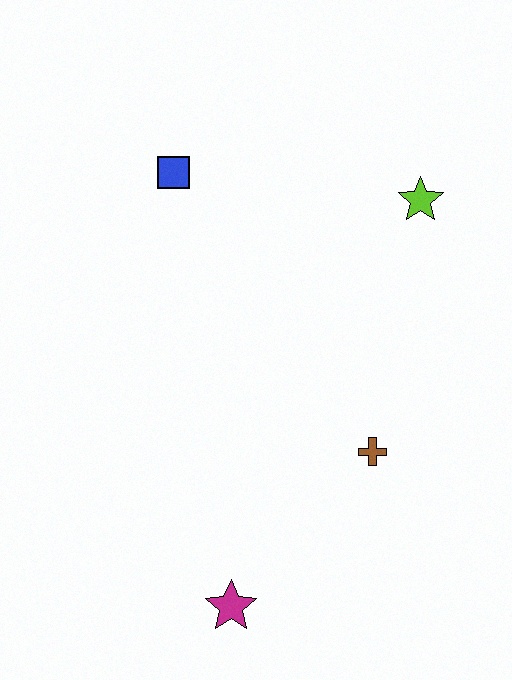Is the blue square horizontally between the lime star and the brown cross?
No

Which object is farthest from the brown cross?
The blue square is farthest from the brown cross.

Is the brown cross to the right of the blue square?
Yes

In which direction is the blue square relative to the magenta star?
The blue square is above the magenta star.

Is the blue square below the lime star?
No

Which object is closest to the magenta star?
The brown cross is closest to the magenta star.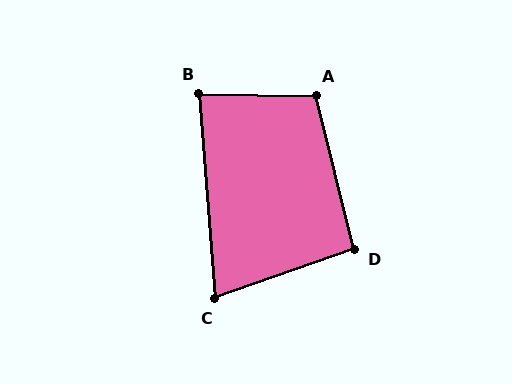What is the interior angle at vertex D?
Approximately 95 degrees (obtuse).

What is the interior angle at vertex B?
Approximately 85 degrees (acute).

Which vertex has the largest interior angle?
A, at approximately 105 degrees.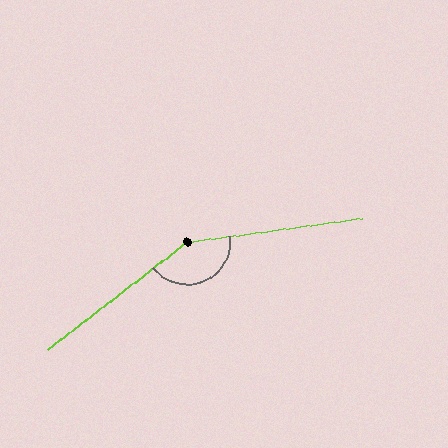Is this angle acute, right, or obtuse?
It is obtuse.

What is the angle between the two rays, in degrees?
Approximately 150 degrees.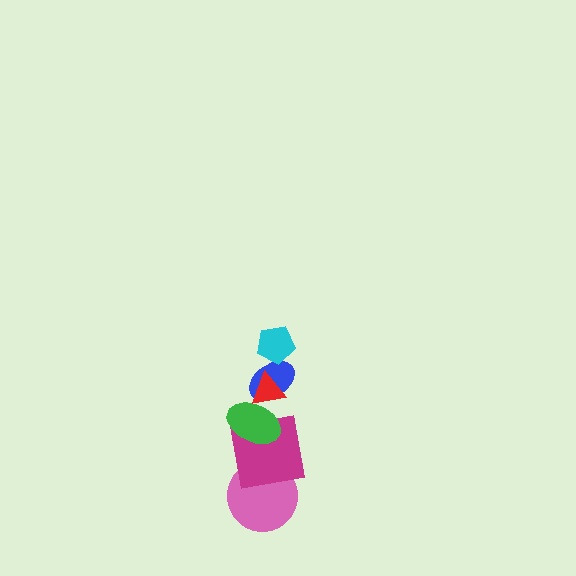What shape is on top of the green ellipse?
The blue ellipse is on top of the green ellipse.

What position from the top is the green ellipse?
The green ellipse is 4th from the top.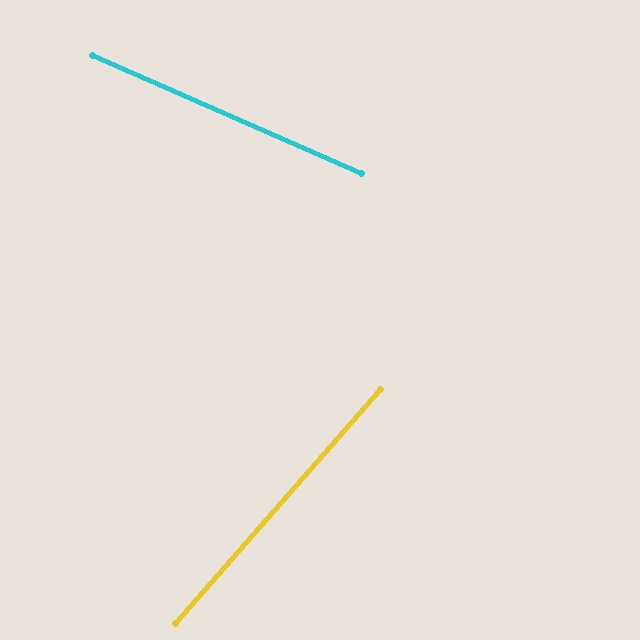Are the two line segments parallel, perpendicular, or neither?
Neither parallel nor perpendicular — they differ by about 72°.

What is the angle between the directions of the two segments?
Approximately 72 degrees.